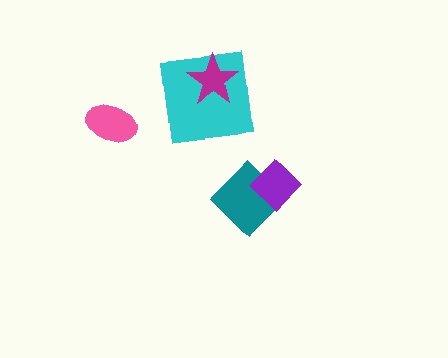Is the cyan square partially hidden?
Yes, it is partially covered by another shape.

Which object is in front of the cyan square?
The magenta star is in front of the cyan square.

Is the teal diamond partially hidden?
Yes, it is partially covered by another shape.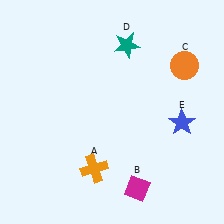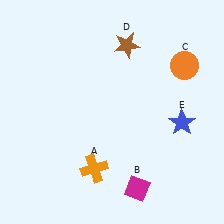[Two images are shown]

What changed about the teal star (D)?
In Image 1, D is teal. In Image 2, it changed to brown.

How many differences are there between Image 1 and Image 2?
There is 1 difference between the two images.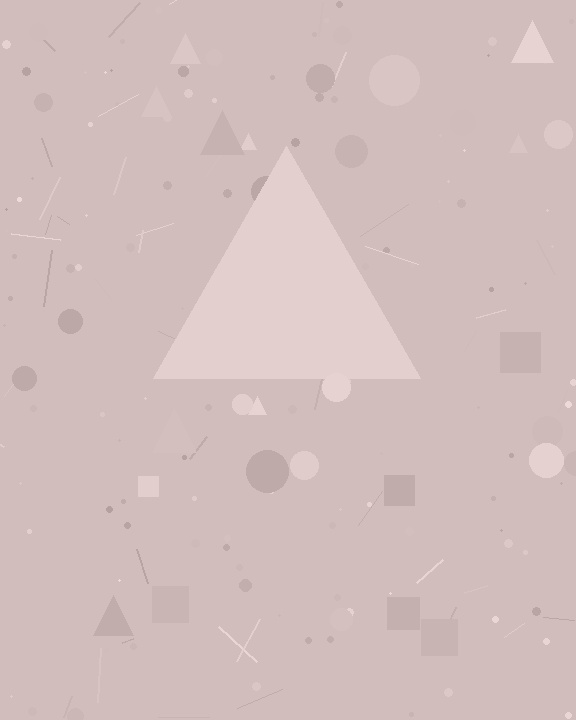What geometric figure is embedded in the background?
A triangle is embedded in the background.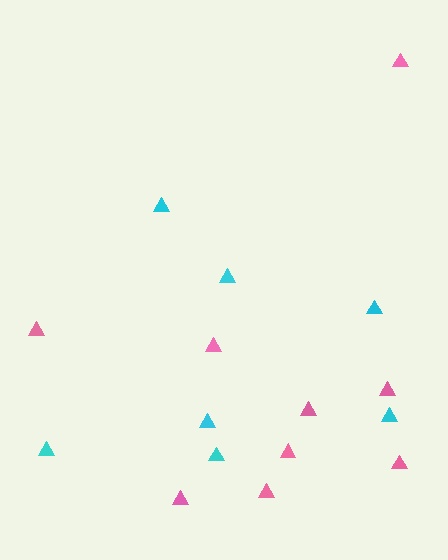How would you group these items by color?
There are 2 groups: one group of cyan triangles (7) and one group of pink triangles (9).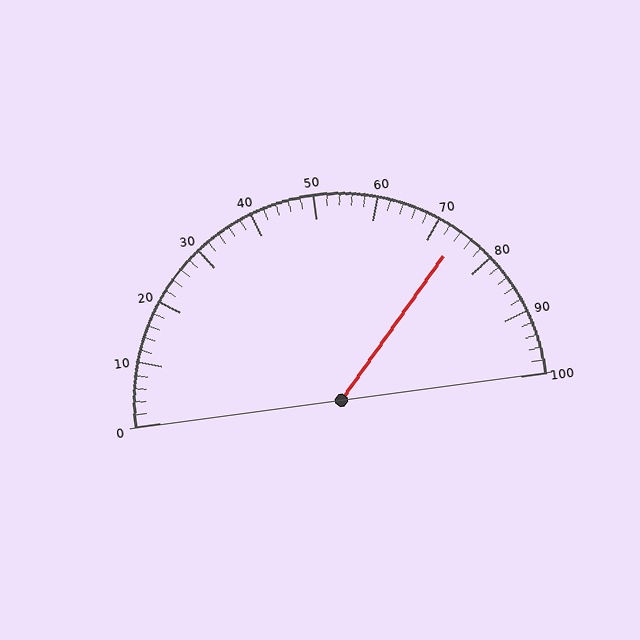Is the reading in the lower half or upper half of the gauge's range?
The reading is in the upper half of the range (0 to 100).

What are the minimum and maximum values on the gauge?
The gauge ranges from 0 to 100.